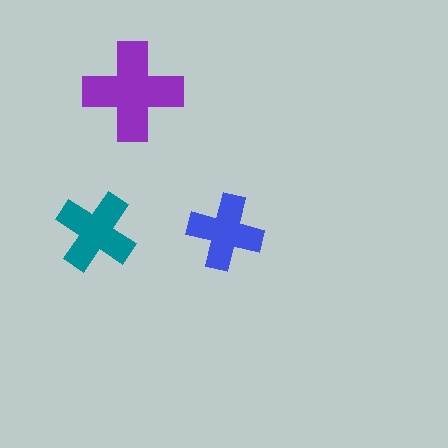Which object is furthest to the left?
The teal cross is leftmost.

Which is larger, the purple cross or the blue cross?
The purple one.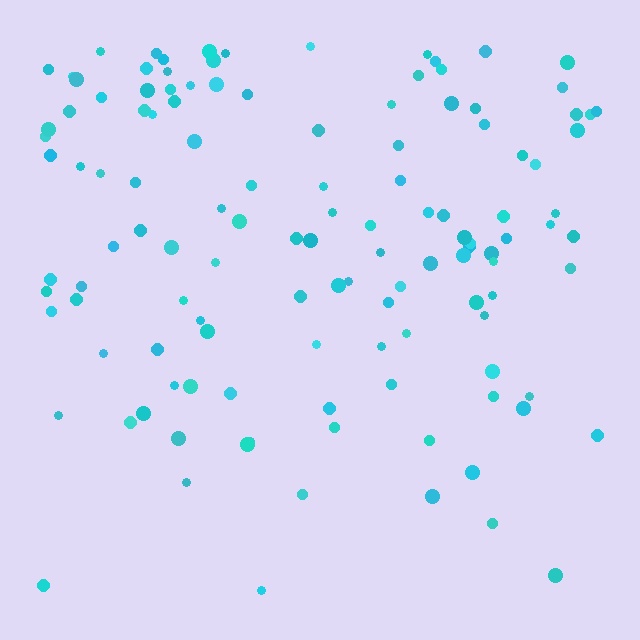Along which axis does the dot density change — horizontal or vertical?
Vertical.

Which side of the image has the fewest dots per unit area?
The bottom.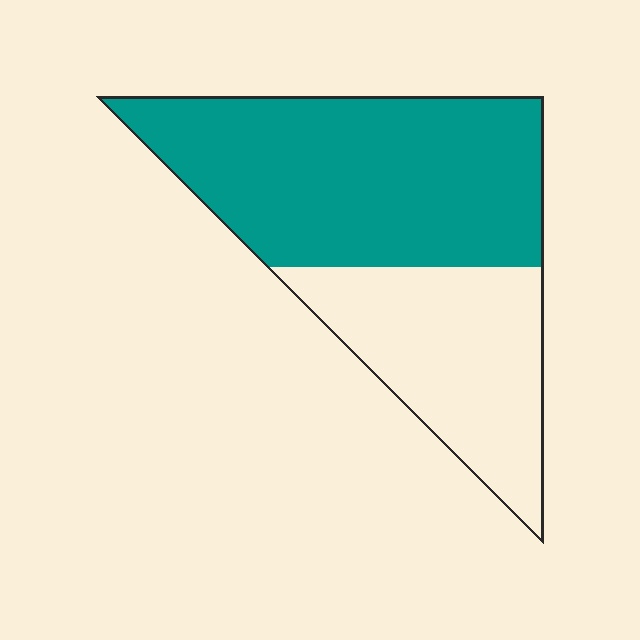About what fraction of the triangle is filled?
About five eighths (5/8).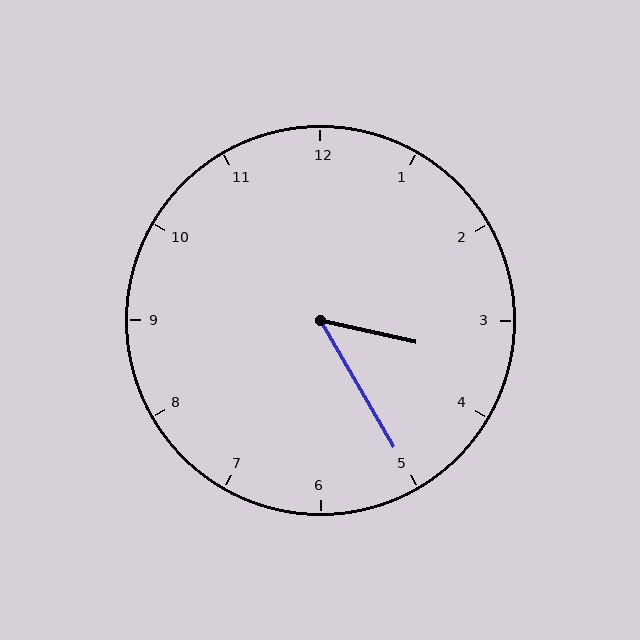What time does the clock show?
3:25.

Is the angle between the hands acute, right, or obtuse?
It is acute.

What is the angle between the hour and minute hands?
Approximately 48 degrees.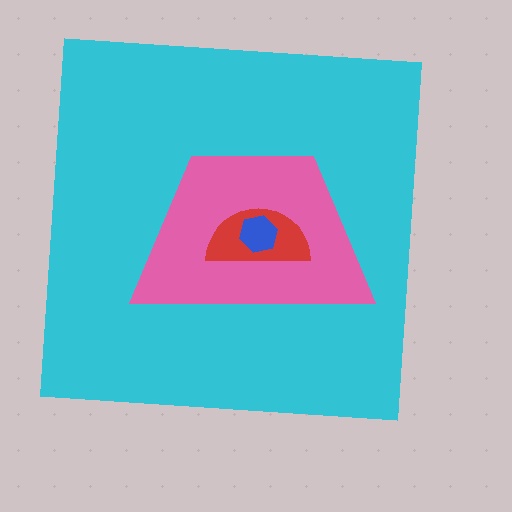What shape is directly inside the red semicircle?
The blue hexagon.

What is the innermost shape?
The blue hexagon.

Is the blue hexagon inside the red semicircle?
Yes.